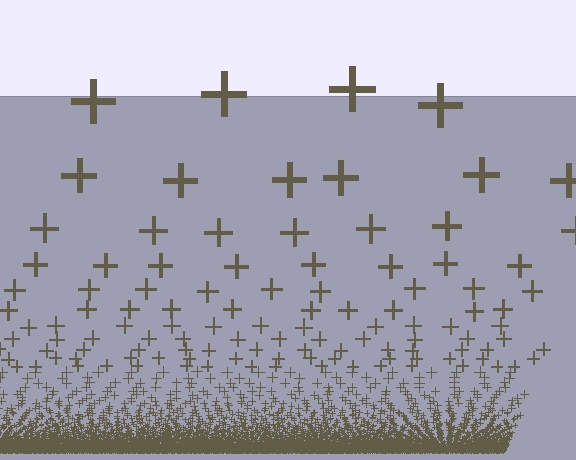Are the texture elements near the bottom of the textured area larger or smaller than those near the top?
Smaller. The gradient is inverted — elements near the bottom are smaller and denser.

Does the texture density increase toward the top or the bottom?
Density increases toward the bottom.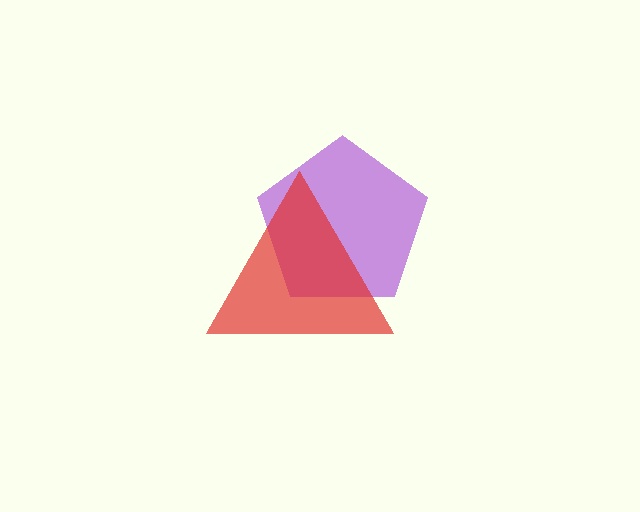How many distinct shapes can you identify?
There are 2 distinct shapes: a purple pentagon, a red triangle.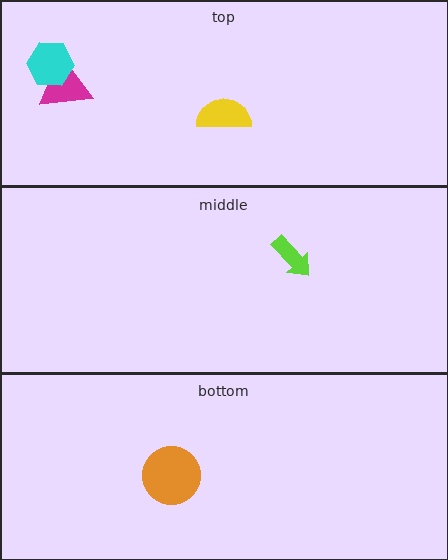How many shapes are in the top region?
3.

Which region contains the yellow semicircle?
The top region.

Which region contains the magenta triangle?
The top region.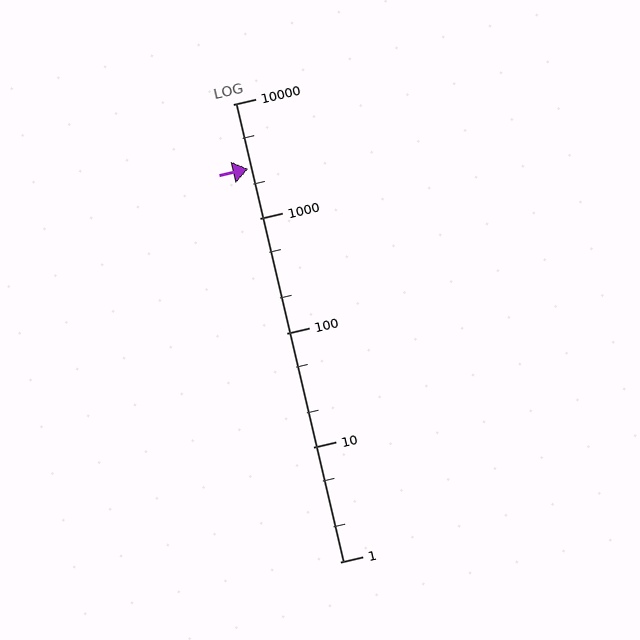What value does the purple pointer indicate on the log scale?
The pointer indicates approximately 2700.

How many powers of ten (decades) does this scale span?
The scale spans 4 decades, from 1 to 10000.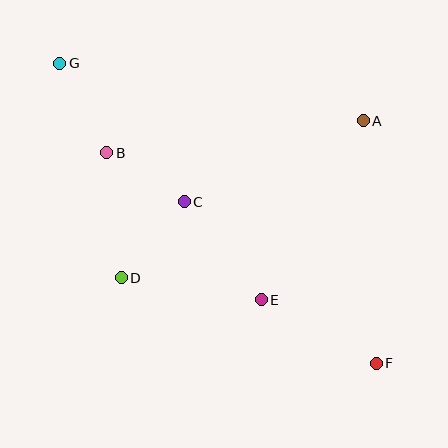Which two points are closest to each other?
Points B and C are closest to each other.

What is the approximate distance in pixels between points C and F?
The distance between C and F is approximately 251 pixels.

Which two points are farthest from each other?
Points F and G are farthest from each other.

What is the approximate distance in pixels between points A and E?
The distance between A and E is approximately 206 pixels.